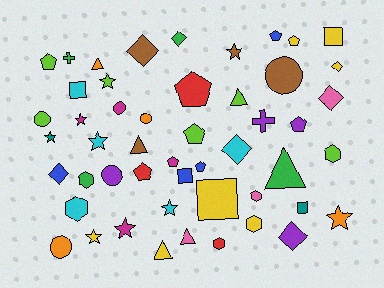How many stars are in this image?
There are 9 stars.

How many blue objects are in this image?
There are 4 blue objects.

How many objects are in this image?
There are 50 objects.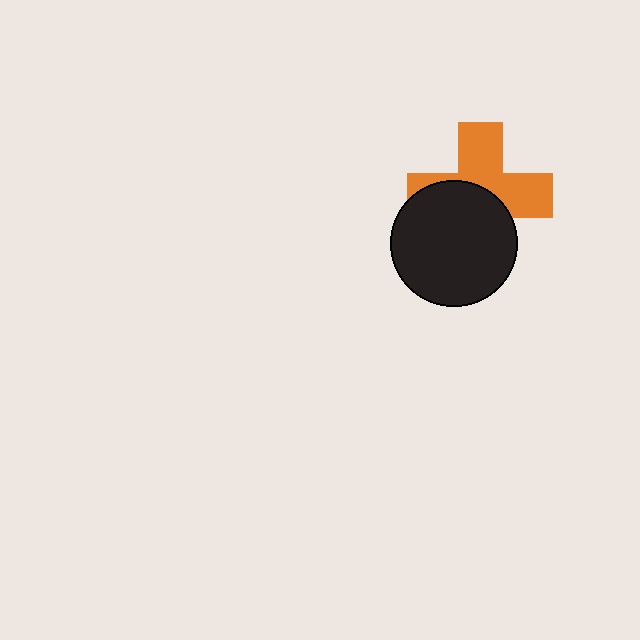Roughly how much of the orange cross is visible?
About half of it is visible (roughly 52%).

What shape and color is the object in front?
The object in front is a black circle.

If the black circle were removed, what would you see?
You would see the complete orange cross.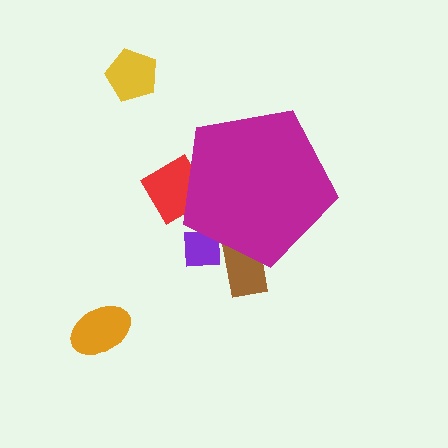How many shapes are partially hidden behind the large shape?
3 shapes are partially hidden.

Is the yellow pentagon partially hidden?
No, the yellow pentagon is fully visible.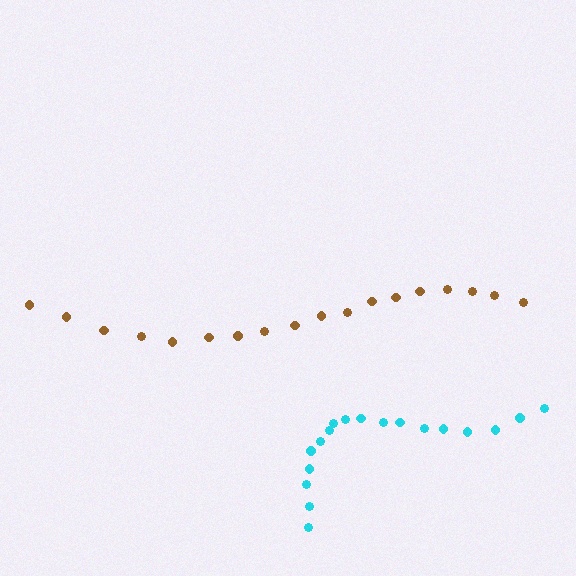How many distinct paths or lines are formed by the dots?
There are 2 distinct paths.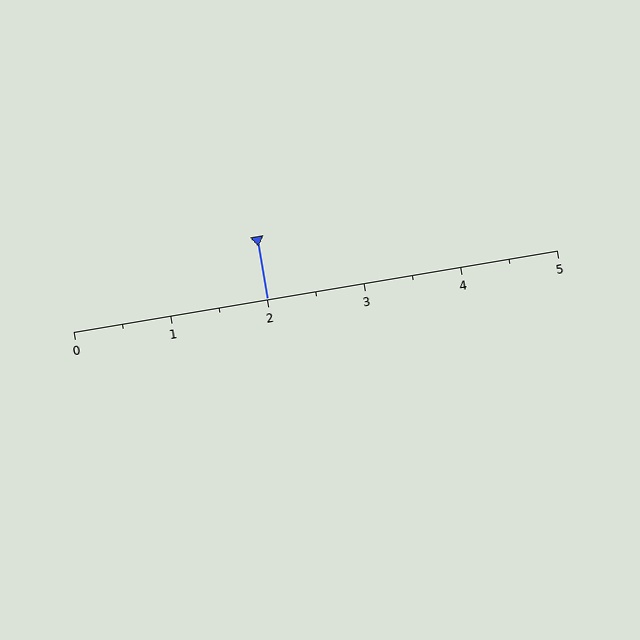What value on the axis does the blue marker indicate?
The marker indicates approximately 2.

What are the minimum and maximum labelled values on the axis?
The axis runs from 0 to 5.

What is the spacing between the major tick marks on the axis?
The major ticks are spaced 1 apart.